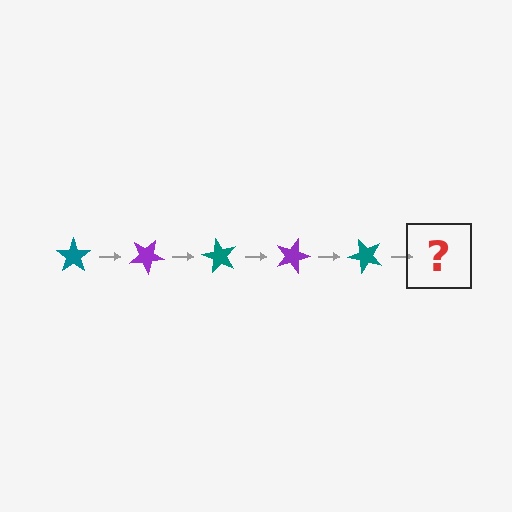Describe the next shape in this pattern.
It should be a purple star, rotated 150 degrees from the start.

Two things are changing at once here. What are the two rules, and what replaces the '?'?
The two rules are that it rotates 30 degrees each step and the color cycles through teal and purple. The '?' should be a purple star, rotated 150 degrees from the start.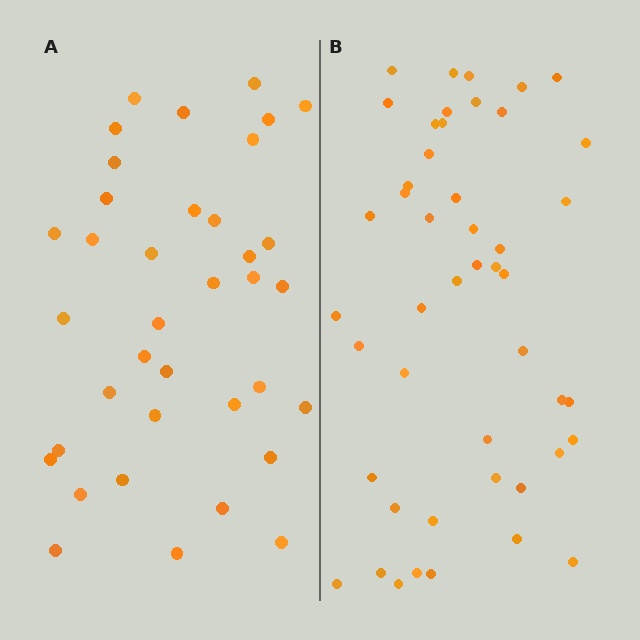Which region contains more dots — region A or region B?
Region B (the right region) has more dots.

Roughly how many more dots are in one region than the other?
Region B has roughly 10 or so more dots than region A.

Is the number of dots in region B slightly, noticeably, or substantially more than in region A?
Region B has noticeably more, but not dramatically so. The ratio is roughly 1.3 to 1.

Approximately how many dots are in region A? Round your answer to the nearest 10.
About 40 dots. (The exact count is 37, which rounds to 40.)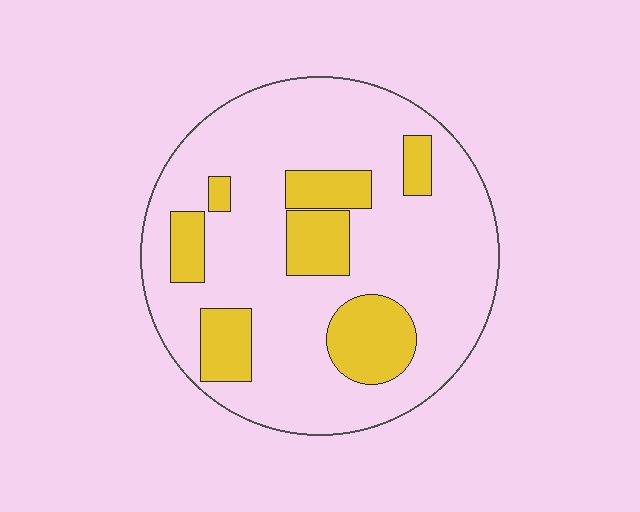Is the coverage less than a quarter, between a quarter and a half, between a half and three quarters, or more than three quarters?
Less than a quarter.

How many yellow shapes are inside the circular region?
7.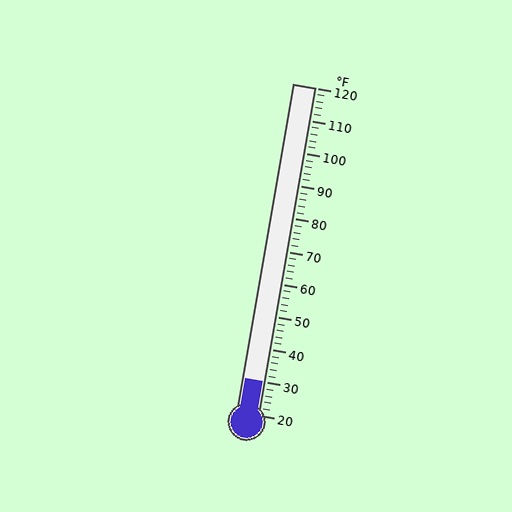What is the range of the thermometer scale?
The thermometer scale ranges from 20°F to 120°F.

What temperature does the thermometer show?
The thermometer shows approximately 30°F.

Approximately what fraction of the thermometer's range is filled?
The thermometer is filled to approximately 10% of its range.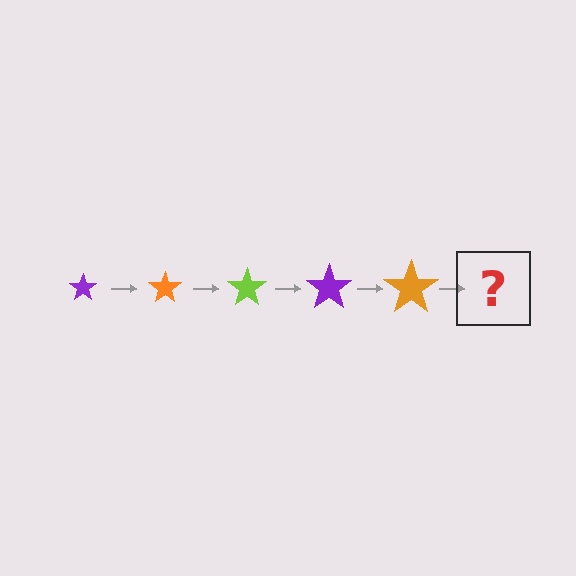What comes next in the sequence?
The next element should be a lime star, larger than the previous one.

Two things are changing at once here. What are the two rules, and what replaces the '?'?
The two rules are that the star grows larger each step and the color cycles through purple, orange, and lime. The '?' should be a lime star, larger than the previous one.